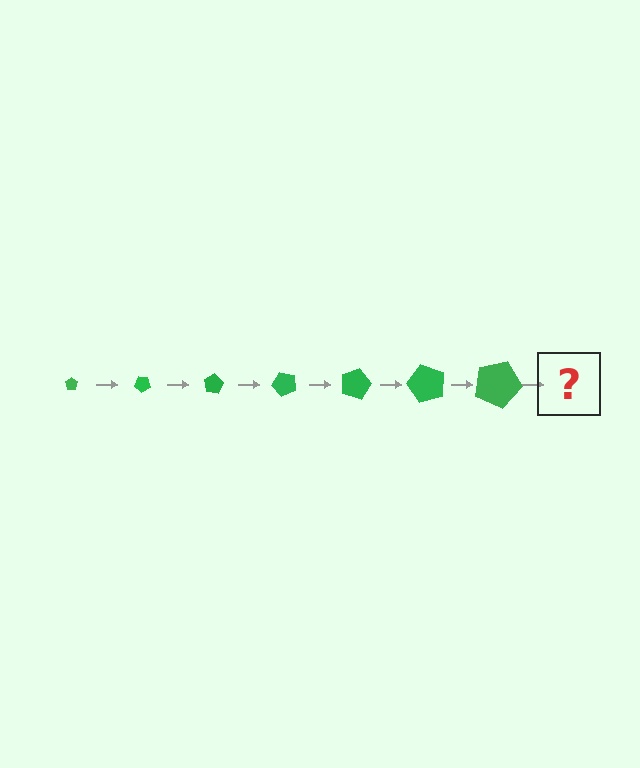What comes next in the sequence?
The next element should be a pentagon, larger than the previous one and rotated 280 degrees from the start.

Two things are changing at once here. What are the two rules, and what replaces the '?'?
The two rules are that the pentagon grows larger each step and it rotates 40 degrees each step. The '?' should be a pentagon, larger than the previous one and rotated 280 degrees from the start.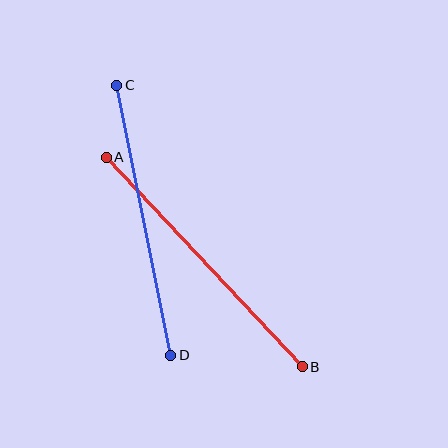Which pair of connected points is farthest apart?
Points A and B are farthest apart.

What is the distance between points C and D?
The distance is approximately 276 pixels.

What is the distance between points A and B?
The distance is approximately 287 pixels.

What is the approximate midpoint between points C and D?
The midpoint is at approximately (144, 220) pixels.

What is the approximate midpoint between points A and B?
The midpoint is at approximately (204, 262) pixels.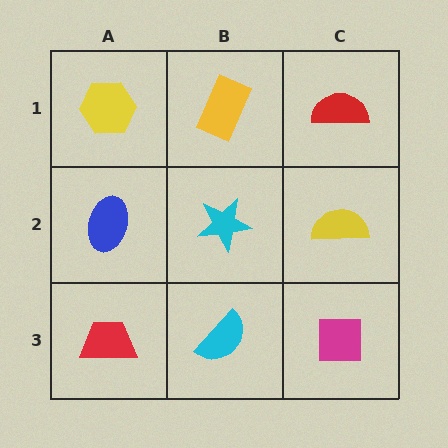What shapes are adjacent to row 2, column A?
A yellow hexagon (row 1, column A), a red trapezoid (row 3, column A), a cyan star (row 2, column B).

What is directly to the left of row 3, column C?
A cyan semicircle.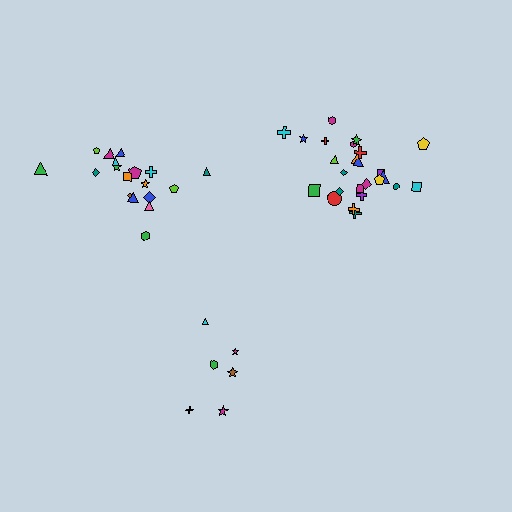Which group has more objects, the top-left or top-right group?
The top-right group.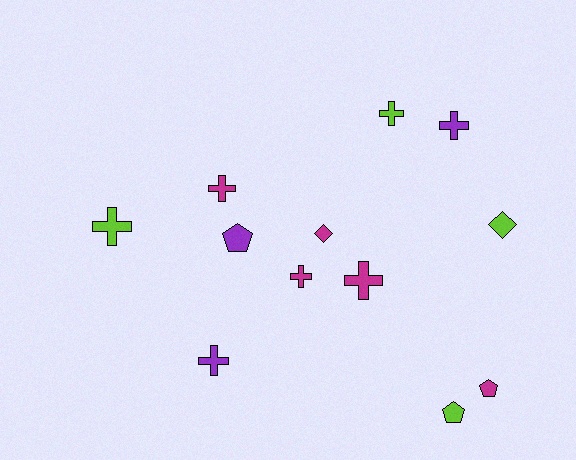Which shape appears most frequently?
Cross, with 7 objects.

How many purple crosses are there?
There are 2 purple crosses.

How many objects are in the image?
There are 12 objects.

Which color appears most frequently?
Magenta, with 5 objects.